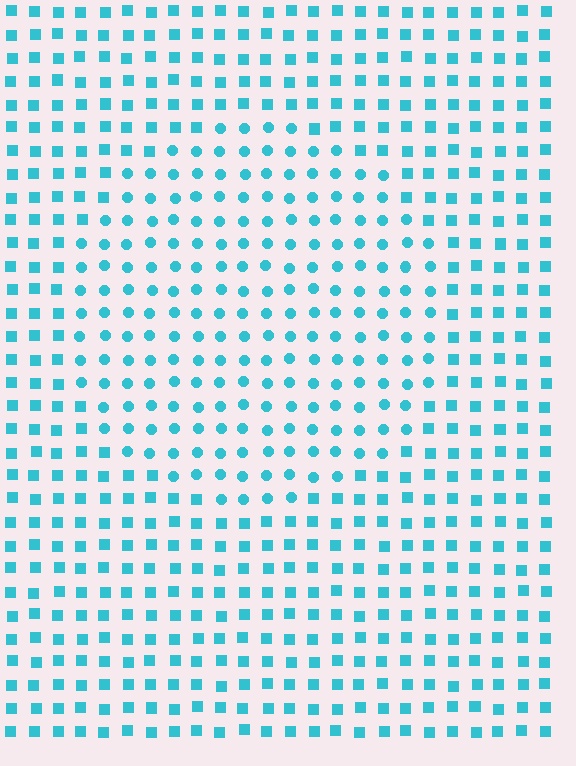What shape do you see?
I see a circle.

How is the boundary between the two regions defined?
The boundary is defined by a change in element shape: circles inside vs. squares outside. All elements share the same color and spacing.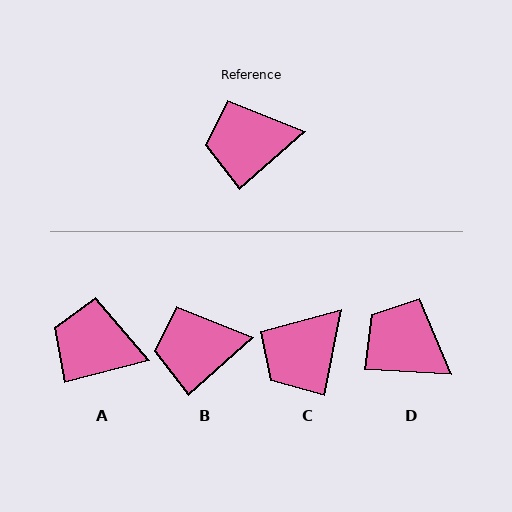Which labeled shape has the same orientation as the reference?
B.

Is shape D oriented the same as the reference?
No, it is off by about 45 degrees.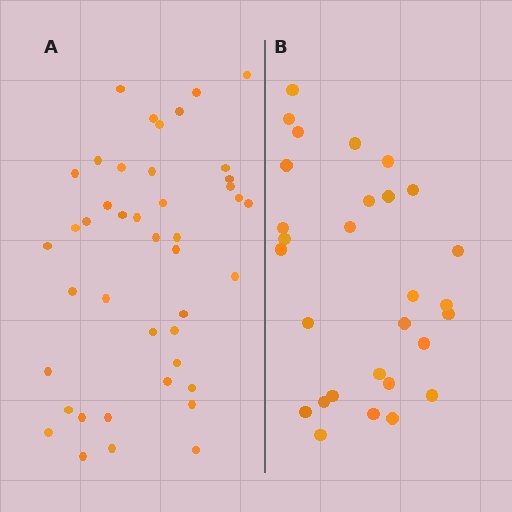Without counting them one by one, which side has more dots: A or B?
Region A (the left region) has more dots.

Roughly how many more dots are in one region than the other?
Region A has approximately 15 more dots than region B.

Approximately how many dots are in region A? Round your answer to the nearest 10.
About 40 dots. (The exact count is 43, which rounds to 40.)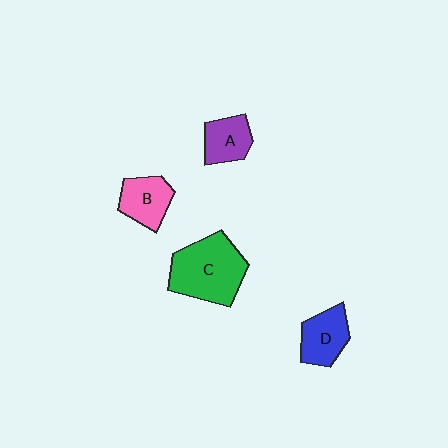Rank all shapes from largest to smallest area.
From largest to smallest: C (green), D (blue), B (pink), A (purple).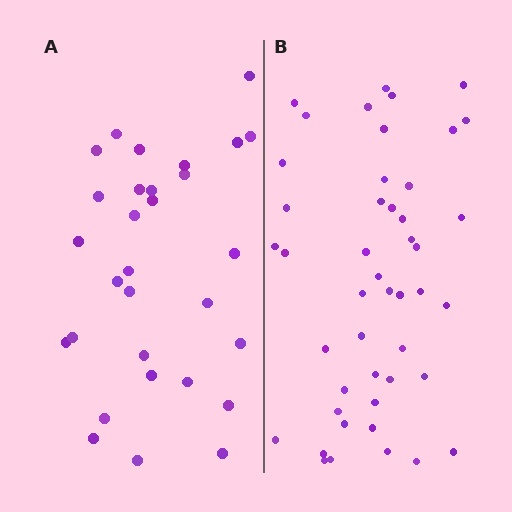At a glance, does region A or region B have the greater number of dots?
Region B (the right region) has more dots.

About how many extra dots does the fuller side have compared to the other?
Region B has approximately 15 more dots than region A.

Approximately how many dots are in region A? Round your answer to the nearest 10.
About 30 dots.